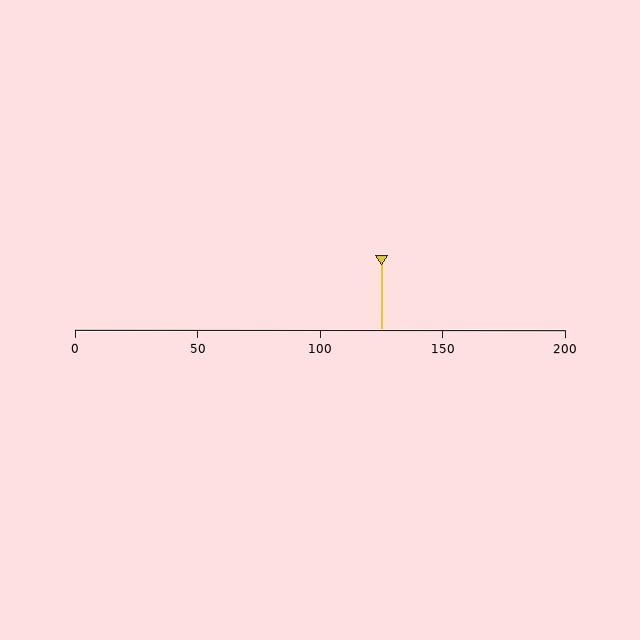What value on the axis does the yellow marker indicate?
The marker indicates approximately 125.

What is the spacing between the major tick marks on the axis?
The major ticks are spaced 50 apart.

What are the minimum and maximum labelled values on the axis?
The axis runs from 0 to 200.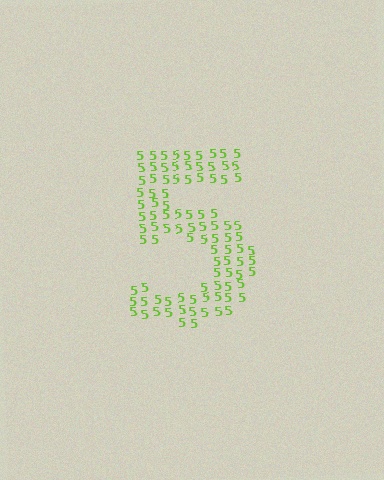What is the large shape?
The large shape is the digit 5.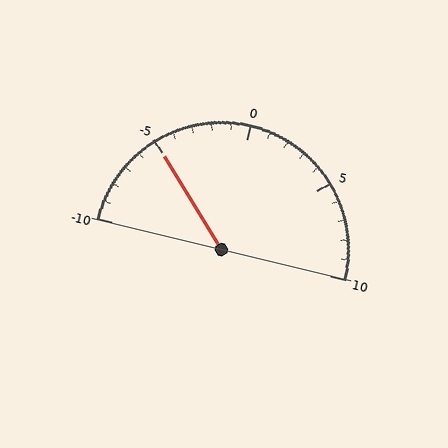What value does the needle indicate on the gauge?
The needle indicates approximately -5.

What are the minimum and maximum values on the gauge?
The gauge ranges from -10 to 10.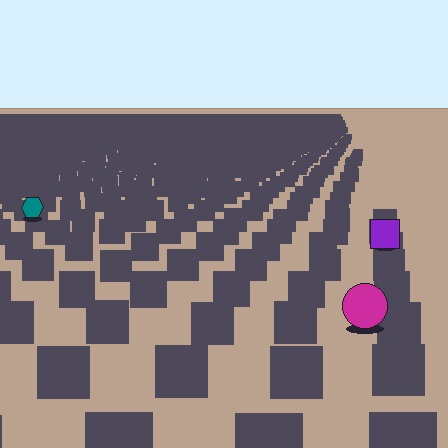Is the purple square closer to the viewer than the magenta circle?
No. The magenta circle is closer — you can tell from the texture gradient: the ground texture is coarser near it.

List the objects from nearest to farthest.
From nearest to farthest: the magenta circle, the purple square, the teal hexagon.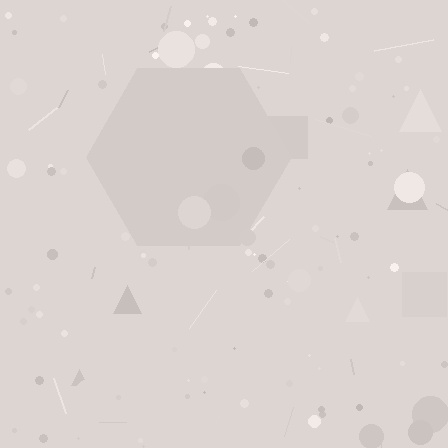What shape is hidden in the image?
A hexagon is hidden in the image.